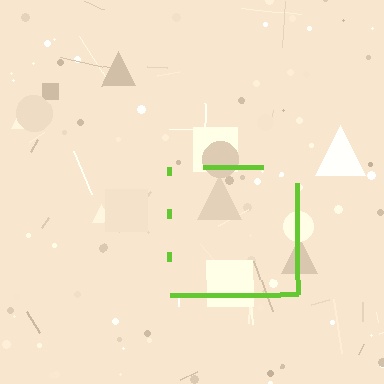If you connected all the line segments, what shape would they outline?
They would outline a square.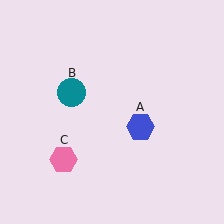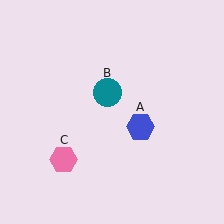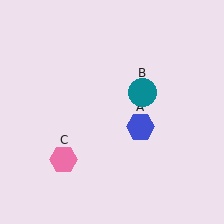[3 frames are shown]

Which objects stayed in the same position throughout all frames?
Blue hexagon (object A) and pink hexagon (object C) remained stationary.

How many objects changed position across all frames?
1 object changed position: teal circle (object B).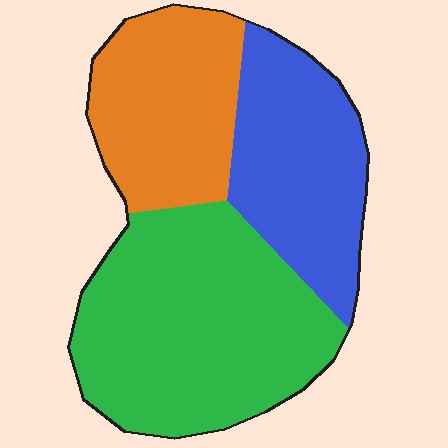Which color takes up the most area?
Green, at roughly 45%.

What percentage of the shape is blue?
Blue covers 28% of the shape.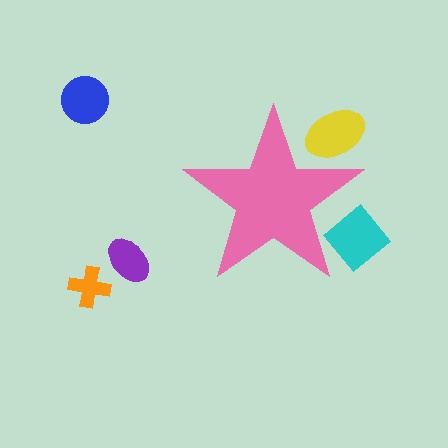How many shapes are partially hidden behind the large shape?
2 shapes are partially hidden.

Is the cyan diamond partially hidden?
Yes, the cyan diamond is partially hidden behind the pink star.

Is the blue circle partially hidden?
No, the blue circle is fully visible.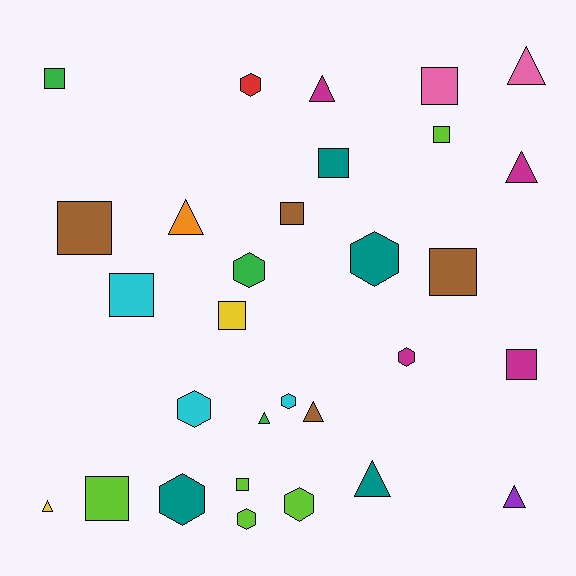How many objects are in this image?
There are 30 objects.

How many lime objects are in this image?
There are 5 lime objects.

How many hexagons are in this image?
There are 9 hexagons.